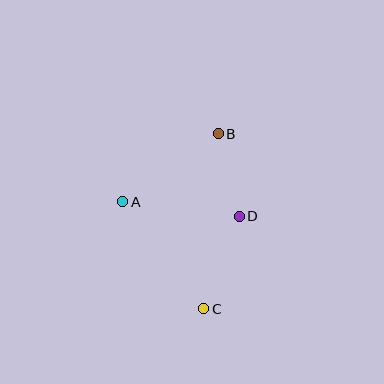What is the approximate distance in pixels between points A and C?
The distance between A and C is approximately 134 pixels.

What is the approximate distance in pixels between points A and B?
The distance between A and B is approximately 117 pixels.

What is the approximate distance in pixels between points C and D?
The distance between C and D is approximately 99 pixels.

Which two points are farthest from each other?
Points B and C are farthest from each other.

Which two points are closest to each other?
Points B and D are closest to each other.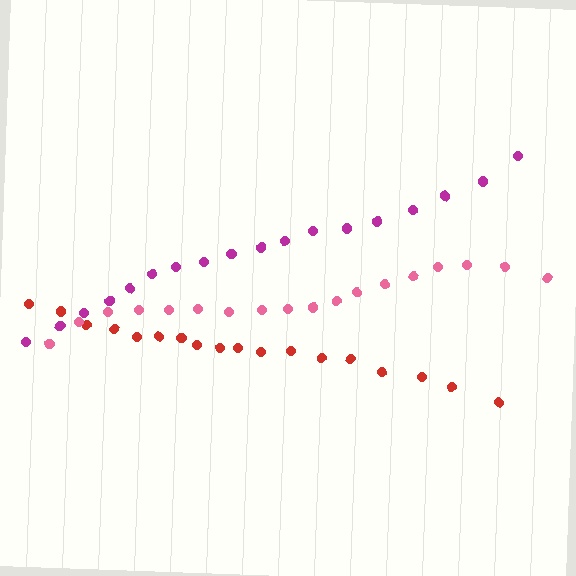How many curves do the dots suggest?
There are 3 distinct paths.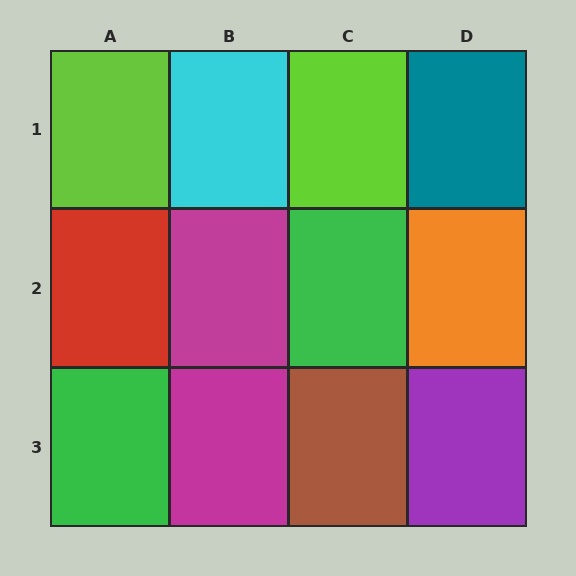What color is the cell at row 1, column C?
Lime.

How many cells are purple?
1 cell is purple.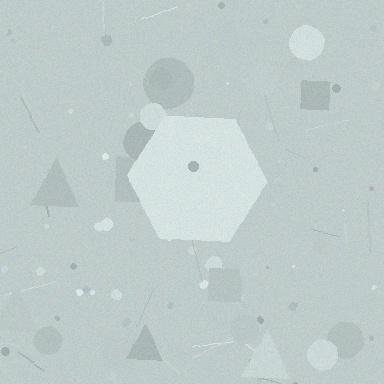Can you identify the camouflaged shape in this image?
The camouflaged shape is a hexagon.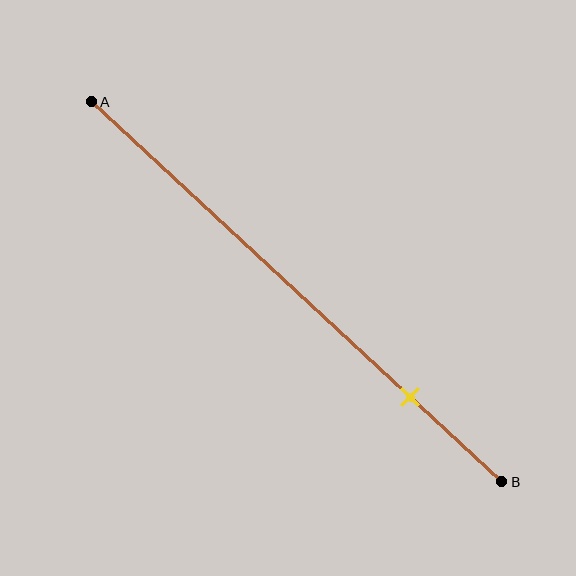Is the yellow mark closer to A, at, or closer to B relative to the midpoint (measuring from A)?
The yellow mark is closer to point B than the midpoint of segment AB.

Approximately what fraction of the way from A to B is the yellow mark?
The yellow mark is approximately 80% of the way from A to B.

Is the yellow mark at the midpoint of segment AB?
No, the mark is at about 80% from A, not at the 50% midpoint.